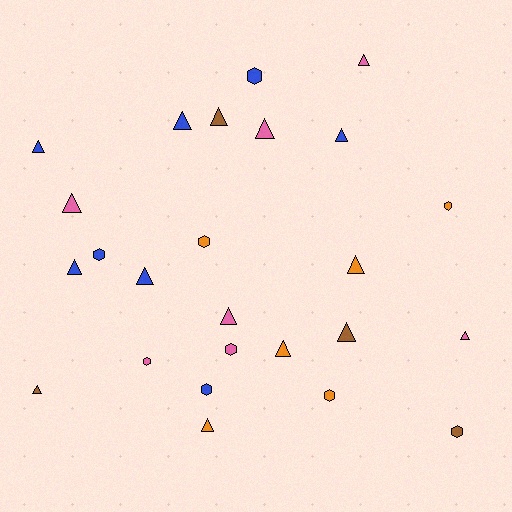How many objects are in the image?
There are 25 objects.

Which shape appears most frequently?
Triangle, with 16 objects.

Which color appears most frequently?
Blue, with 8 objects.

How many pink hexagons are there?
There are 2 pink hexagons.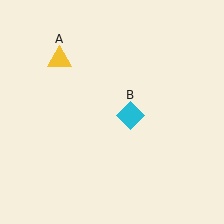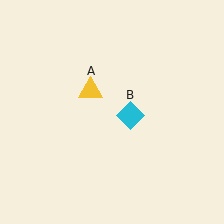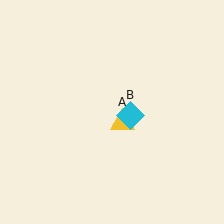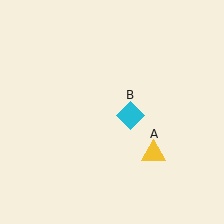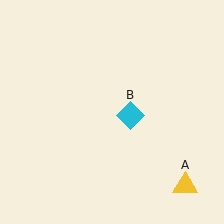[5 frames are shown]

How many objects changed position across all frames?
1 object changed position: yellow triangle (object A).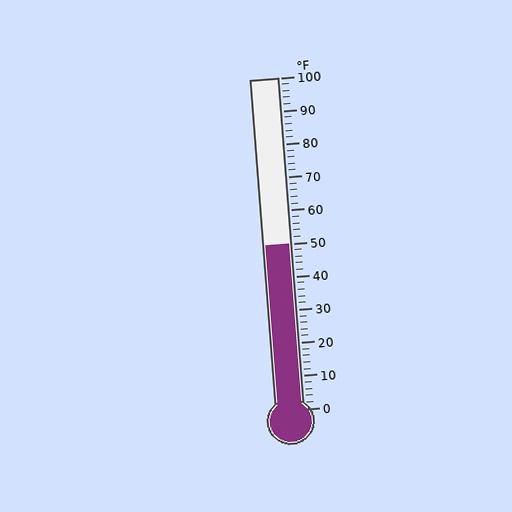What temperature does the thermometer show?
The thermometer shows approximately 50°F.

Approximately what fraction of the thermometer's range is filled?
The thermometer is filled to approximately 50% of its range.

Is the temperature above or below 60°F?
The temperature is below 60°F.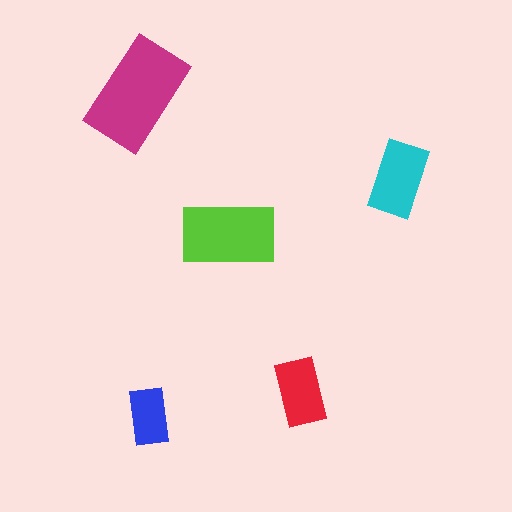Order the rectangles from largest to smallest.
the magenta one, the lime one, the cyan one, the red one, the blue one.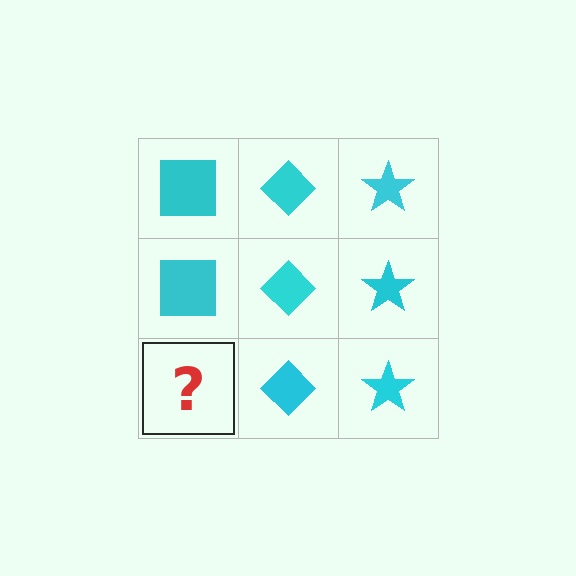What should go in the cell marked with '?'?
The missing cell should contain a cyan square.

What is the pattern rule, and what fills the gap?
The rule is that each column has a consistent shape. The gap should be filled with a cyan square.